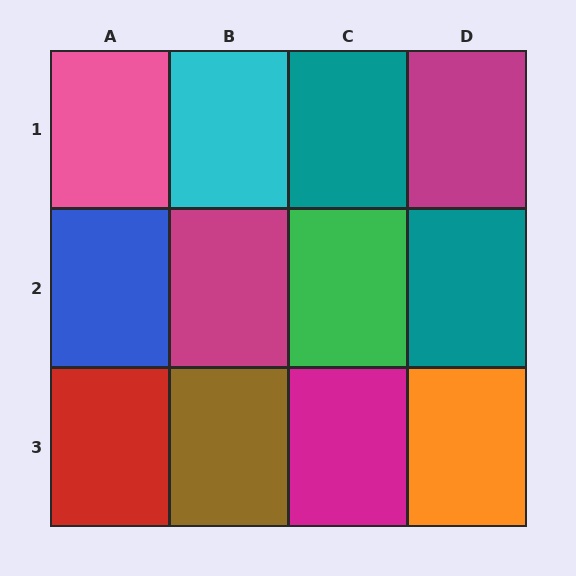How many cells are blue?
1 cell is blue.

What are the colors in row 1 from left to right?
Pink, cyan, teal, magenta.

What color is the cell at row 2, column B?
Magenta.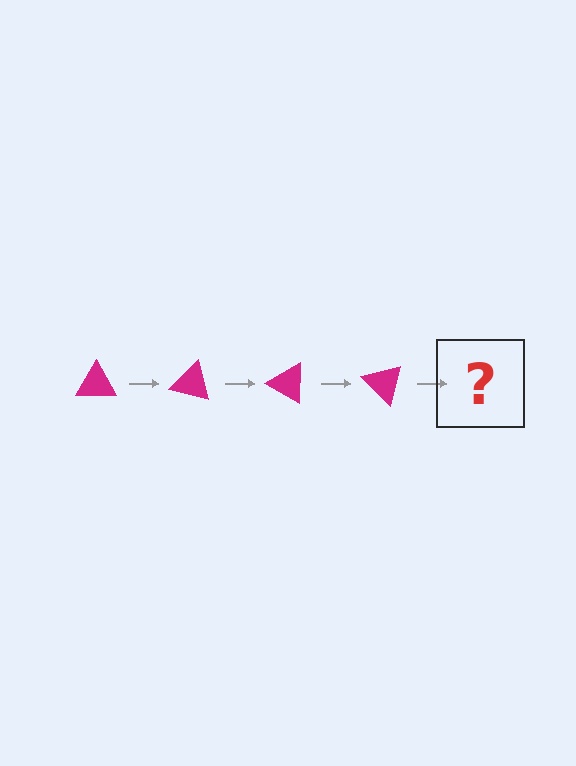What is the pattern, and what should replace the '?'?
The pattern is that the triangle rotates 15 degrees each step. The '?' should be a magenta triangle rotated 60 degrees.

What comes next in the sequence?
The next element should be a magenta triangle rotated 60 degrees.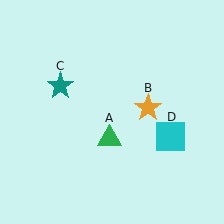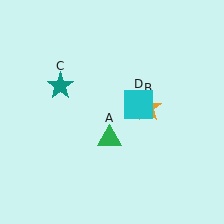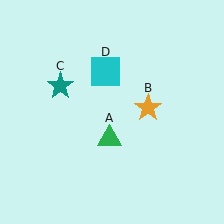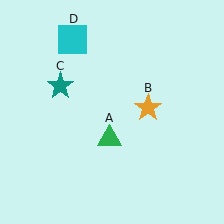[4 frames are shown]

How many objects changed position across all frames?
1 object changed position: cyan square (object D).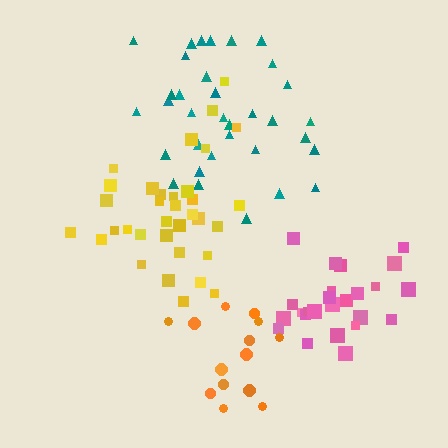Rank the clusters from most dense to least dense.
pink, yellow, orange, teal.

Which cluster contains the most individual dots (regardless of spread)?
Teal (34).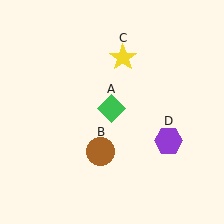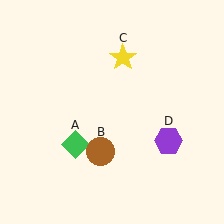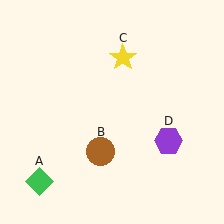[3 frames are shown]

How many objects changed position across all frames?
1 object changed position: green diamond (object A).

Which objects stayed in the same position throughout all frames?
Brown circle (object B) and yellow star (object C) and purple hexagon (object D) remained stationary.